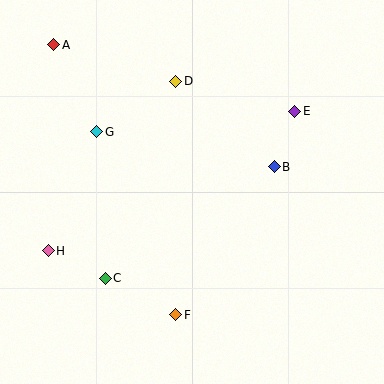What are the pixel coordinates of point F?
Point F is at (176, 315).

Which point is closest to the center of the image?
Point B at (274, 167) is closest to the center.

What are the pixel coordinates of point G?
Point G is at (97, 132).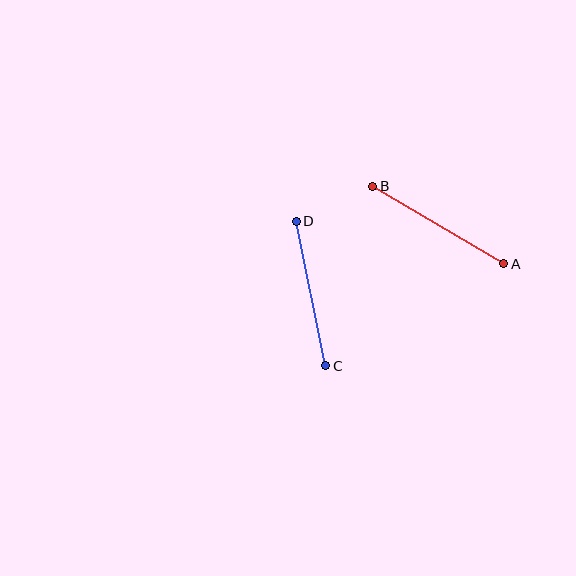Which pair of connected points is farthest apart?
Points A and B are farthest apart.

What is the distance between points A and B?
The distance is approximately 152 pixels.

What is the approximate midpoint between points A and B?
The midpoint is at approximately (438, 225) pixels.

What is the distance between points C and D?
The distance is approximately 147 pixels.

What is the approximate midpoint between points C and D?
The midpoint is at approximately (311, 294) pixels.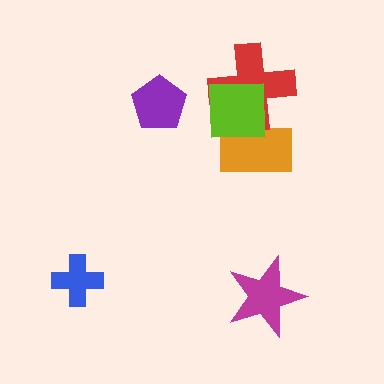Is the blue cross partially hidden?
No, no other shape covers it.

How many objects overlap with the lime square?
2 objects overlap with the lime square.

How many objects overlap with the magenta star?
0 objects overlap with the magenta star.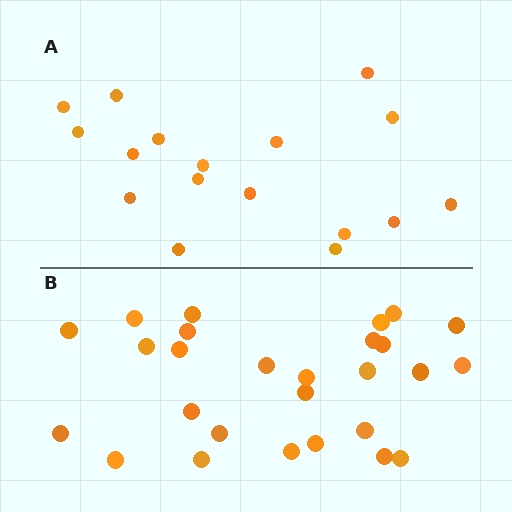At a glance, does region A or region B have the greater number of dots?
Region B (the bottom region) has more dots.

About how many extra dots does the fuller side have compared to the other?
Region B has roughly 10 or so more dots than region A.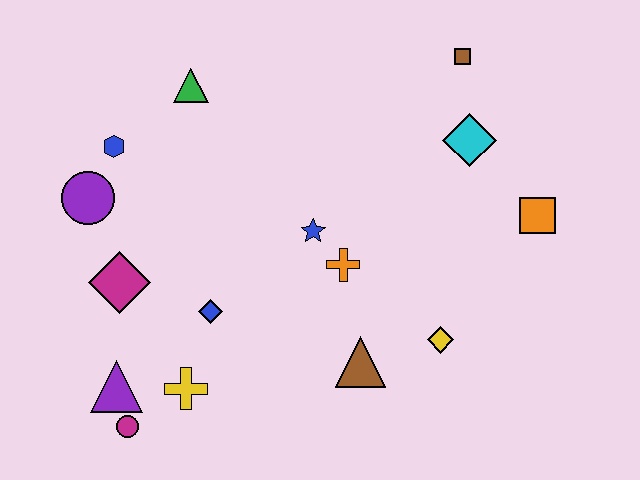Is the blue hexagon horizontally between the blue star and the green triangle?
No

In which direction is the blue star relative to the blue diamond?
The blue star is to the right of the blue diamond.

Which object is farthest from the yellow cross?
The brown square is farthest from the yellow cross.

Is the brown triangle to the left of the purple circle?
No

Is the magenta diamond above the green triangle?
No